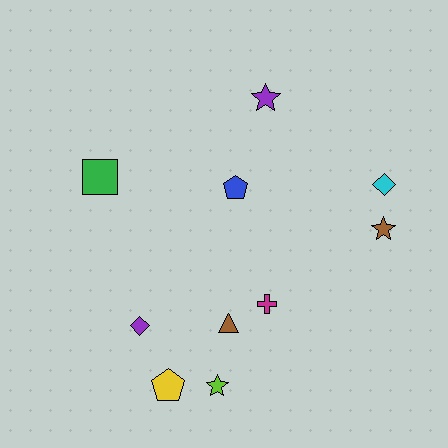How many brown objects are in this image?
There are 2 brown objects.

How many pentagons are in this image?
There are 2 pentagons.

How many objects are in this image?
There are 10 objects.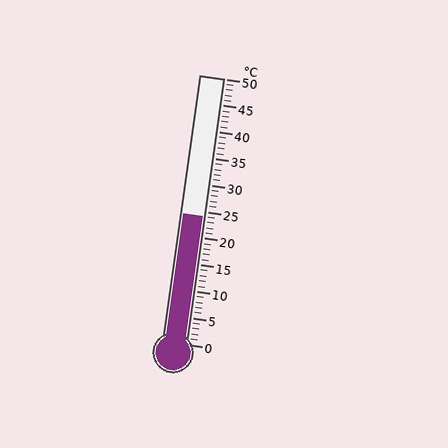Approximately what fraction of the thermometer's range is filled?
The thermometer is filled to approximately 50% of its range.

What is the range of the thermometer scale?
The thermometer scale ranges from 0°C to 50°C.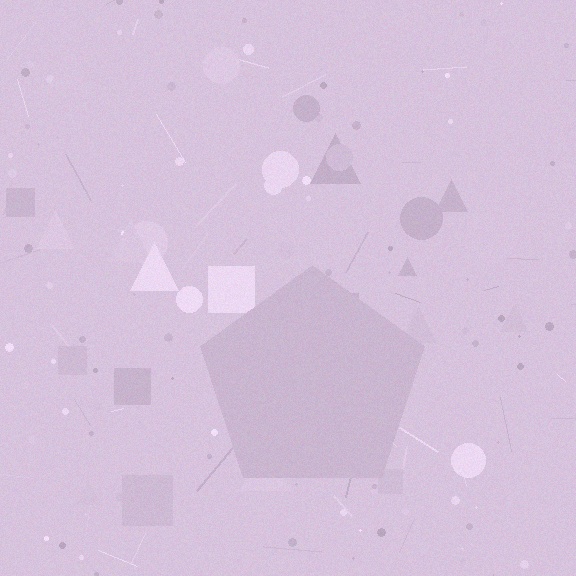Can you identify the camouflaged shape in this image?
The camouflaged shape is a pentagon.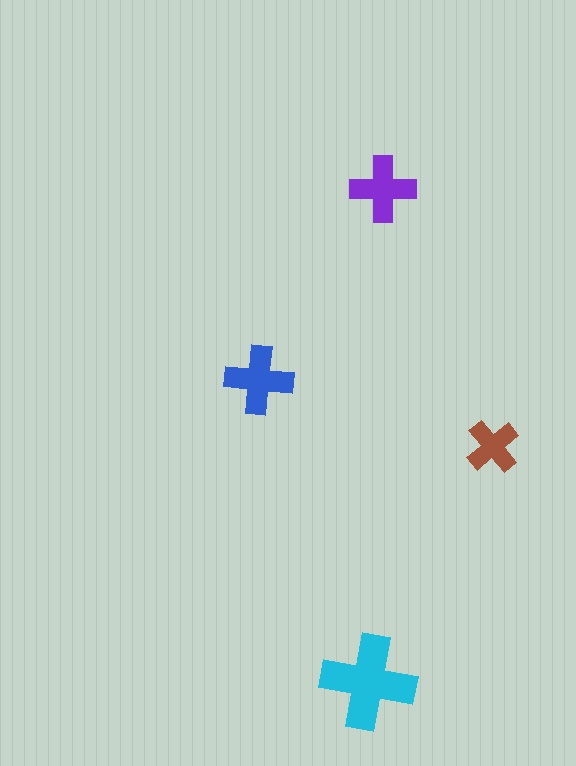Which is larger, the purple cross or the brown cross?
The purple one.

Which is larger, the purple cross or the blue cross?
The blue one.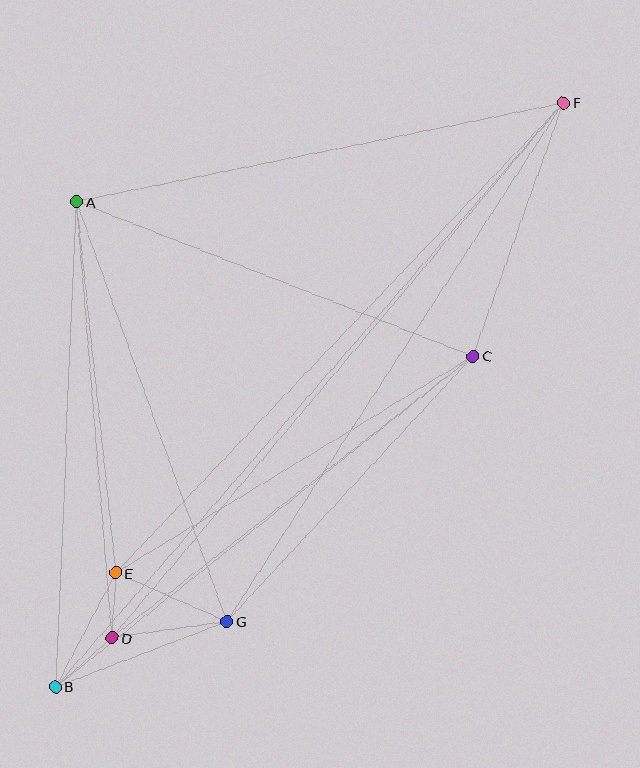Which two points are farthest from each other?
Points B and F are farthest from each other.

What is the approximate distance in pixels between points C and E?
The distance between C and E is approximately 419 pixels.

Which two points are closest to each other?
Points D and E are closest to each other.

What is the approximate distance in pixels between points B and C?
The distance between B and C is approximately 533 pixels.